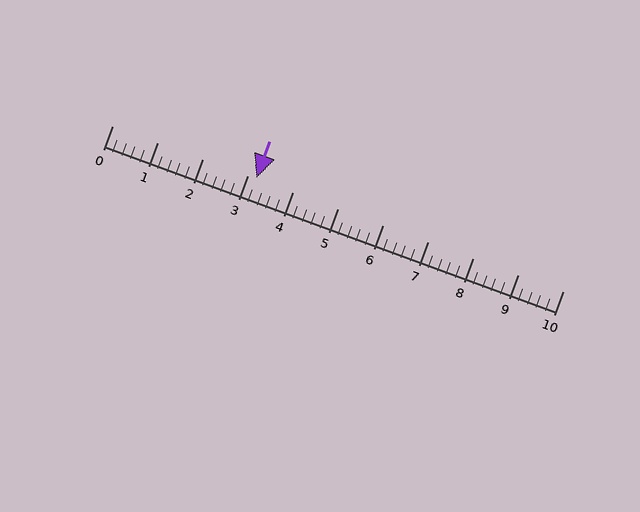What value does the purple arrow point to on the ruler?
The purple arrow points to approximately 3.2.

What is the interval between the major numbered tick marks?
The major tick marks are spaced 1 units apart.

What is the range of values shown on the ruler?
The ruler shows values from 0 to 10.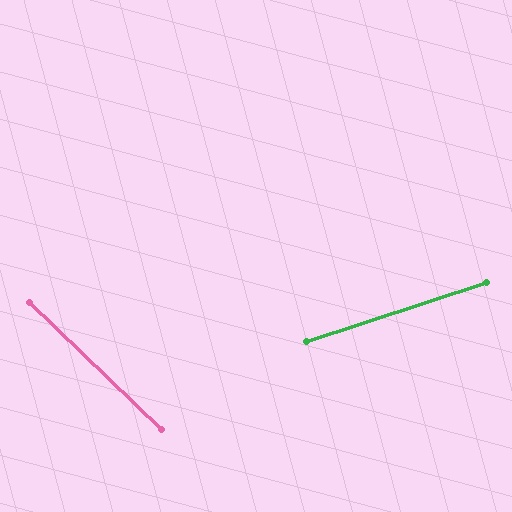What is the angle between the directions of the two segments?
Approximately 62 degrees.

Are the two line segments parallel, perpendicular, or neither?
Neither parallel nor perpendicular — they differ by about 62°.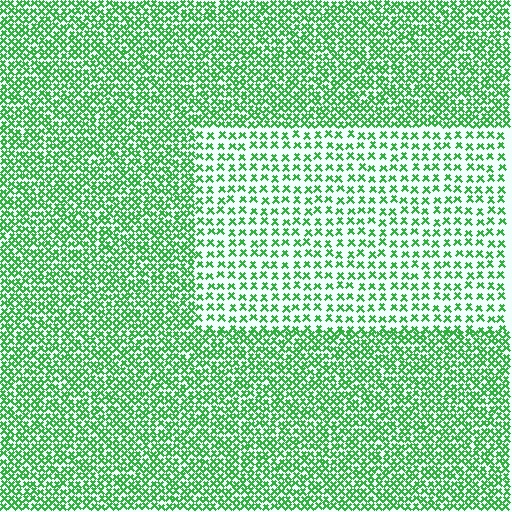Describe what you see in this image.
The image contains small green elements arranged at two different densities. A rectangle-shaped region is visible where the elements are less densely packed than the surrounding area.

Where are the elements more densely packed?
The elements are more densely packed outside the rectangle boundary.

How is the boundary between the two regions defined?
The boundary is defined by a change in element density (approximately 2.1x ratio). All elements are the same color, size, and shape.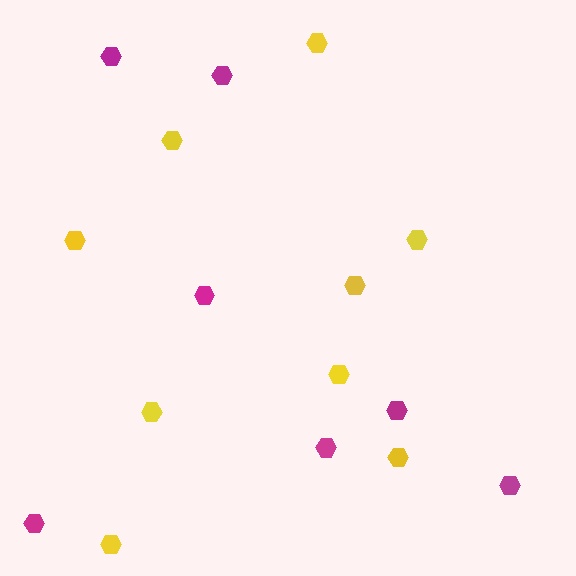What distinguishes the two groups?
There are 2 groups: one group of yellow hexagons (9) and one group of magenta hexagons (7).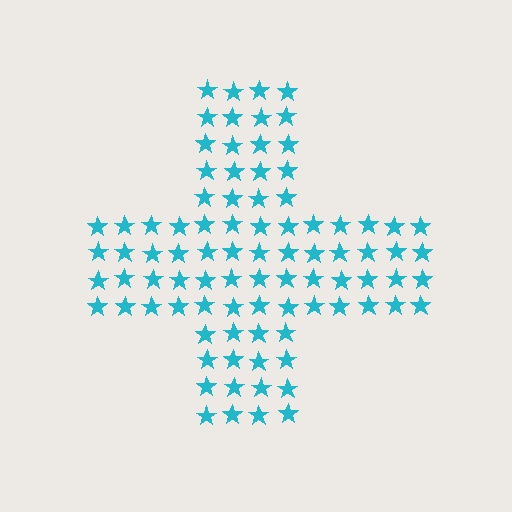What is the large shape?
The large shape is a cross.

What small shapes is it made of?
It is made of small stars.